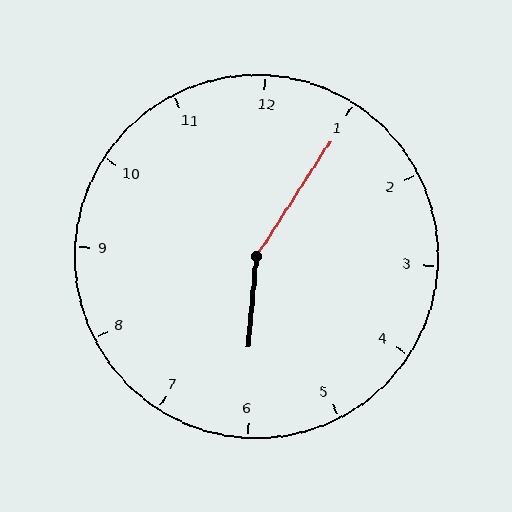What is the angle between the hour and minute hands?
Approximately 152 degrees.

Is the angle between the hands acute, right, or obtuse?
It is obtuse.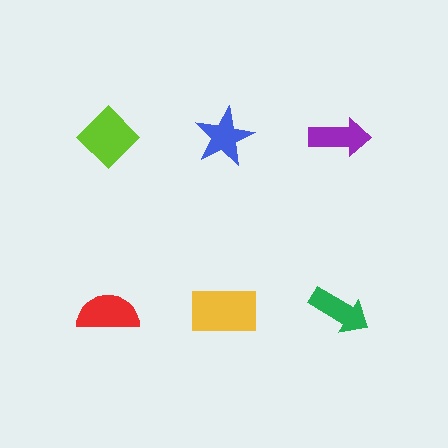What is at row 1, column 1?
A lime diamond.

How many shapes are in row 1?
3 shapes.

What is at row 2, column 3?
A green arrow.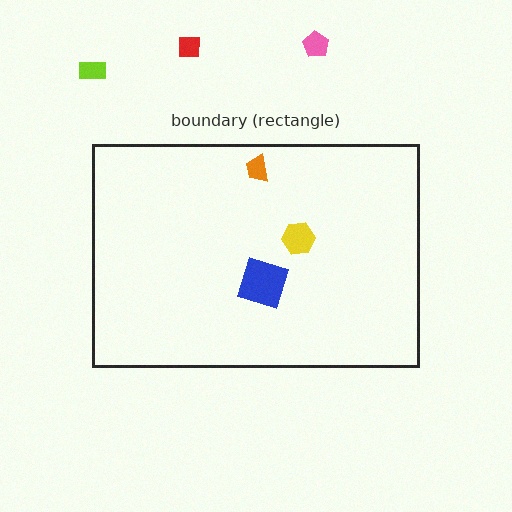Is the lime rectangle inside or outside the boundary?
Outside.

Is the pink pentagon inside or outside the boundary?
Outside.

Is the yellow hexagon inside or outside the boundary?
Inside.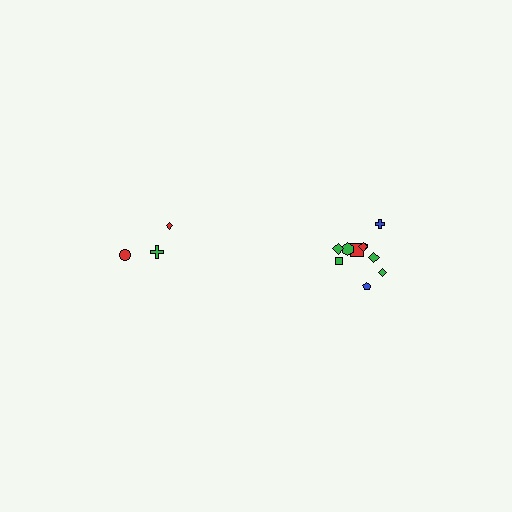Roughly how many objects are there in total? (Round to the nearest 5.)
Roughly 15 objects in total.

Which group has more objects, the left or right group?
The right group.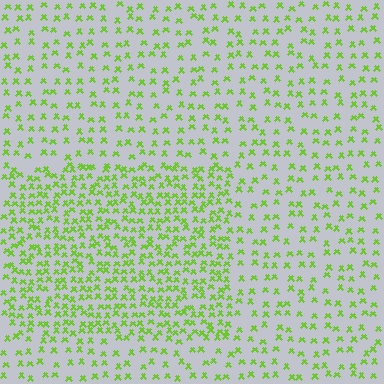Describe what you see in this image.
The image contains small lime elements arranged at two different densities. A rectangle-shaped region is visible where the elements are more densely packed than the surrounding area.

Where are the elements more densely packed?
The elements are more densely packed inside the rectangle boundary.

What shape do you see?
I see a rectangle.